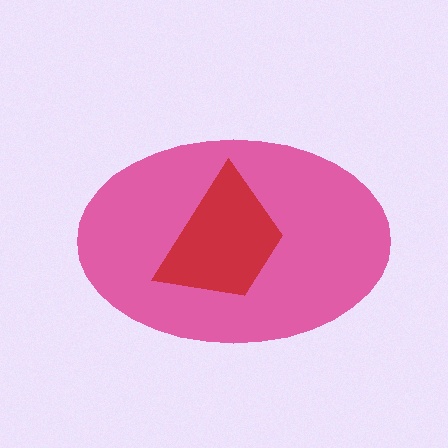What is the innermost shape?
The red trapezoid.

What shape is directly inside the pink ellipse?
The red trapezoid.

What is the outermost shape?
The pink ellipse.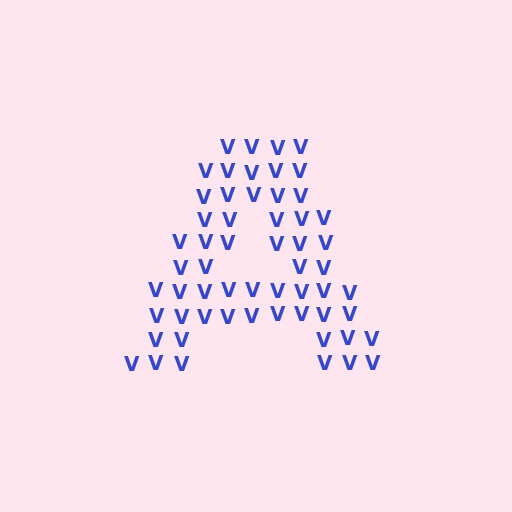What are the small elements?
The small elements are letter V's.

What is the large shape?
The large shape is the letter A.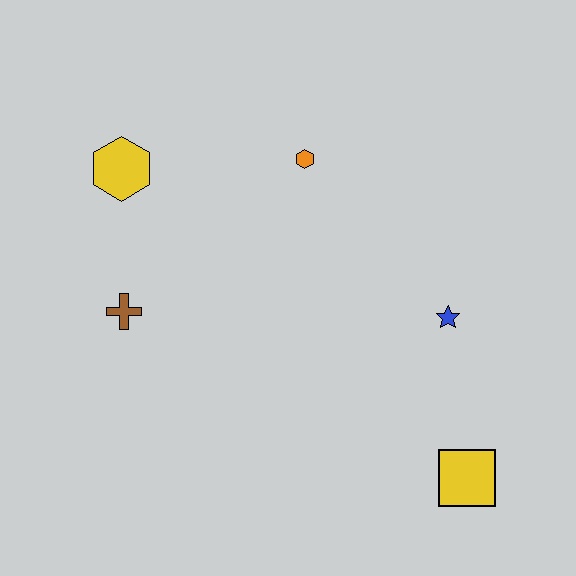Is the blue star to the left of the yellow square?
Yes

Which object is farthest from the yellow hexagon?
The yellow square is farthest from the yellow hexagon.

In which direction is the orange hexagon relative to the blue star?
The orange hexagon is above the blue star.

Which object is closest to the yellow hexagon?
The brown cross is closest to the yellow hexagon.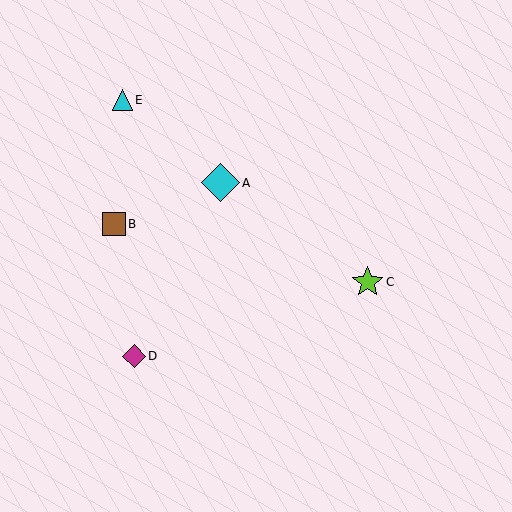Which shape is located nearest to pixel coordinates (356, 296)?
The lime star (labeled C) at (368, 282) is nearest to that location.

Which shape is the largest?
The cyan diamond (labeled A) is the largest.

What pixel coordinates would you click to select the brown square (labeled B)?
Click at (114, 224) to select the brown square B.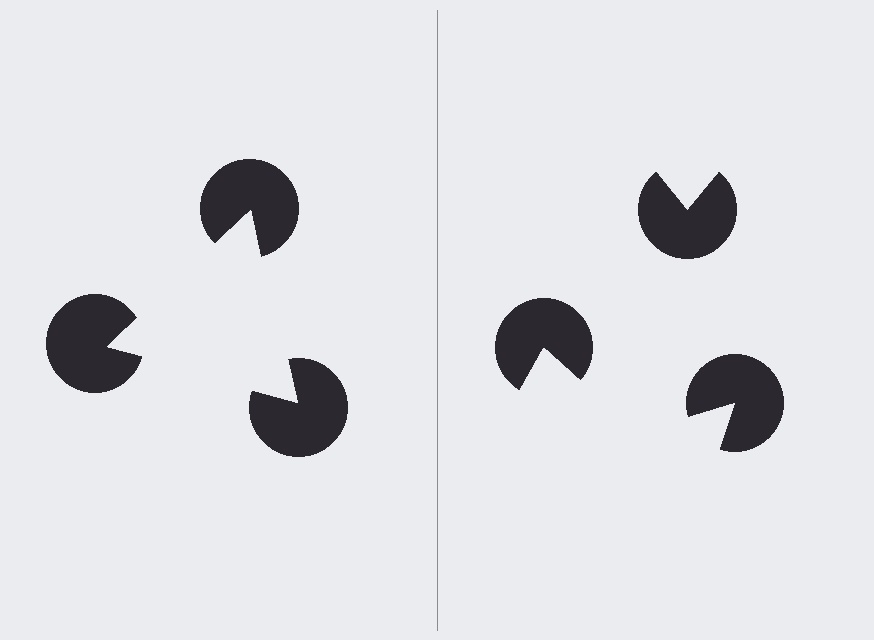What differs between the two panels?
The pac-man discs are positioned identically on both sides; only the wedge orientations differ. On the left they align to a triangle; on the right they are misaligned.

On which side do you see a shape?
An illusory triangle appears on the left side. On the right side the wedge cuts are rotated, so no coherent shape forms.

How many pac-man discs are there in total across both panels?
6 — 3 on each side.